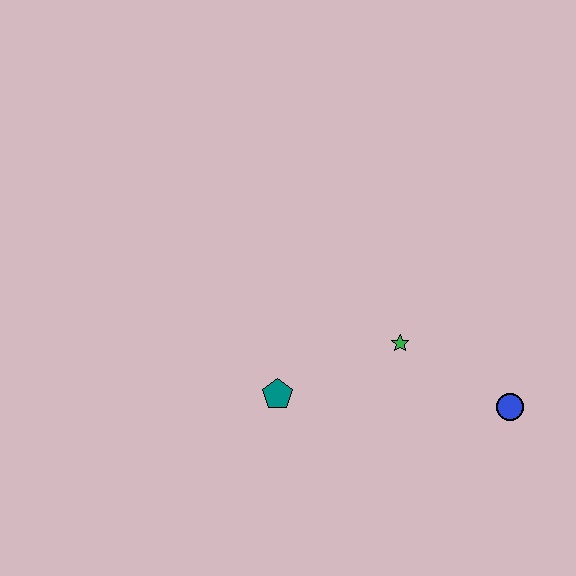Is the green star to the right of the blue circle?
No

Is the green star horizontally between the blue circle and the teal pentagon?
Yes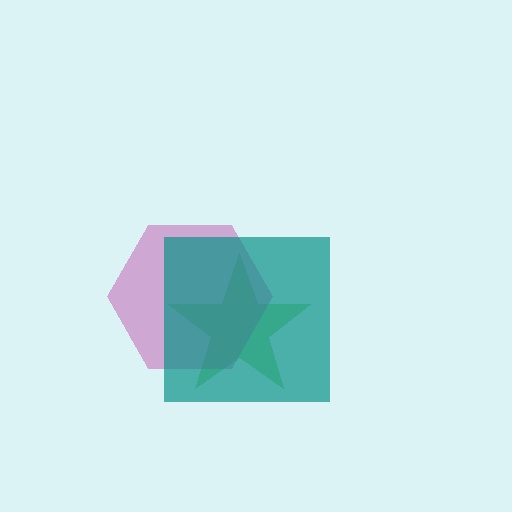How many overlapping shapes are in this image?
There are 3 overlapping shapes in the image.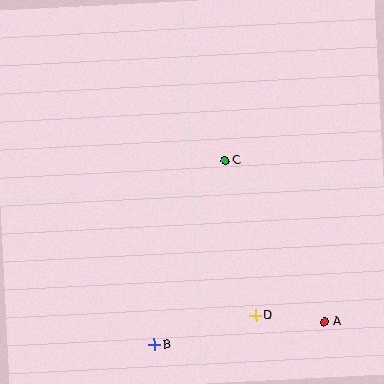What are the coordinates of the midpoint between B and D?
The midpoint between B and D is at (205, 330).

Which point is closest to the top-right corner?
Point C is closest to the top-right corner.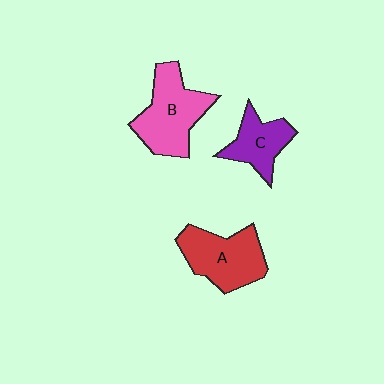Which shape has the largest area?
Shape B (pink).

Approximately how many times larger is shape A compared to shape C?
Approximately 1.4 times.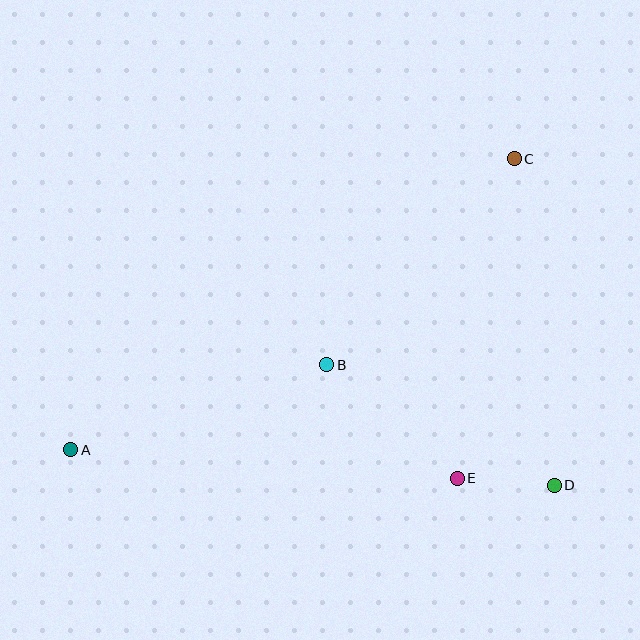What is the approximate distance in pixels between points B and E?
The distance between B and E is approximately 173 pixels.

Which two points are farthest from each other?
Points A and C are farthest from each other.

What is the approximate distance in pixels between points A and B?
The distance between A and B is approximately 270 pixels.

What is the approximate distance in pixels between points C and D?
The distance between C and D is approximately 329 pixels.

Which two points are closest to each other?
Points D and E are closest to each other.